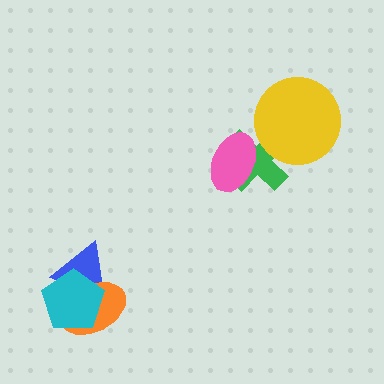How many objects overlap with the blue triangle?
2 objects overlap with the blue triangle.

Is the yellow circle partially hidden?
No, no other shape covers it.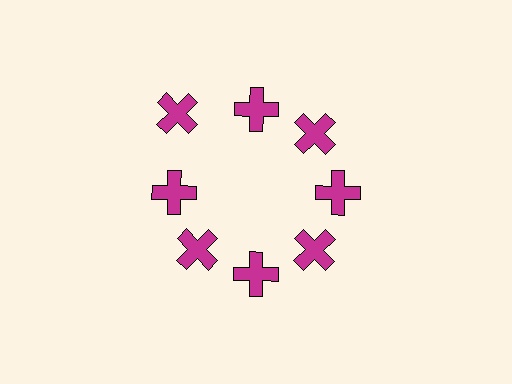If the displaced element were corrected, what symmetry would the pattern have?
It would have 8-fold rotational symmetry — the pattern would map onto itself every 45 degrees.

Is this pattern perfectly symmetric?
No. The 8 magenta crosses are arranged in a ring, but one element near the 10 o'clock position is pushed outward from the center, breaking the 8-fold rotational symmetry.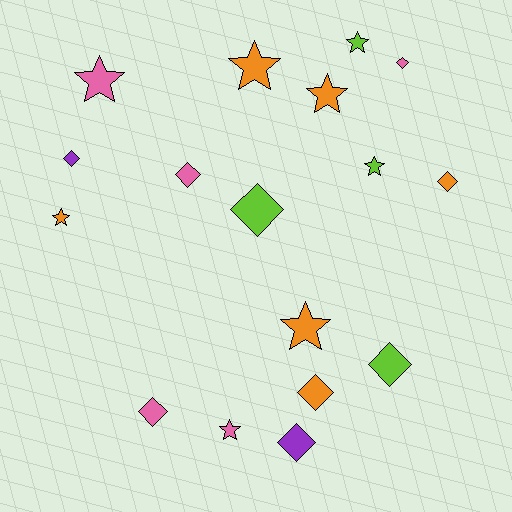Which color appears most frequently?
Orange, with 6 objects.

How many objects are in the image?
There are 17 objects.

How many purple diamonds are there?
There are 2 purple diamonds.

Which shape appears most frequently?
Diamond, with 9 objects.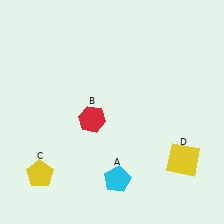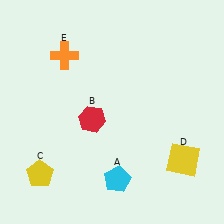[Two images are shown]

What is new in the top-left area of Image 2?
An orange cross (E) was added in the top-left area of Image 2.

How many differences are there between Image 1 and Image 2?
There is 1 difference between the two images.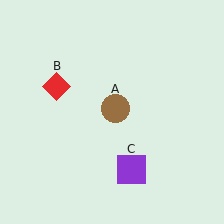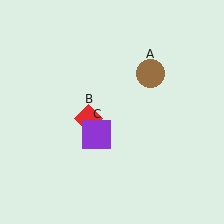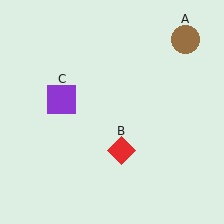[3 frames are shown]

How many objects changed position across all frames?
3 objects changed position: brown circle (object A), red diamond (object B), purple square (object C).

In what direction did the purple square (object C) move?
The purple square (object C) moved up and to the left.